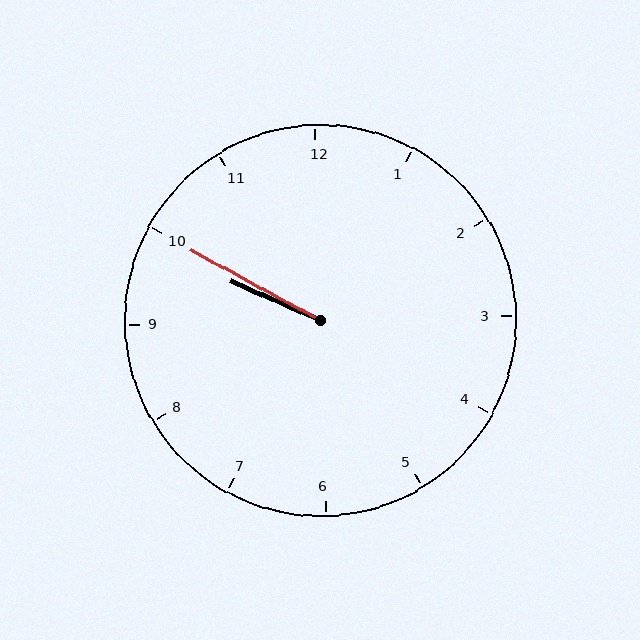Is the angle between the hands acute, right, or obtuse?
It is acute.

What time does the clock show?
9:50.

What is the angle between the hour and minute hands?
Approximately 5 degrees.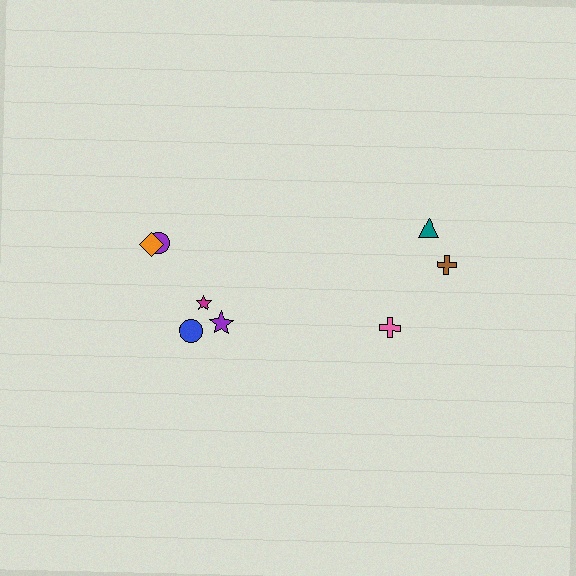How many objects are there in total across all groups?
There are 8 objects.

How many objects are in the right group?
There are 3 objects.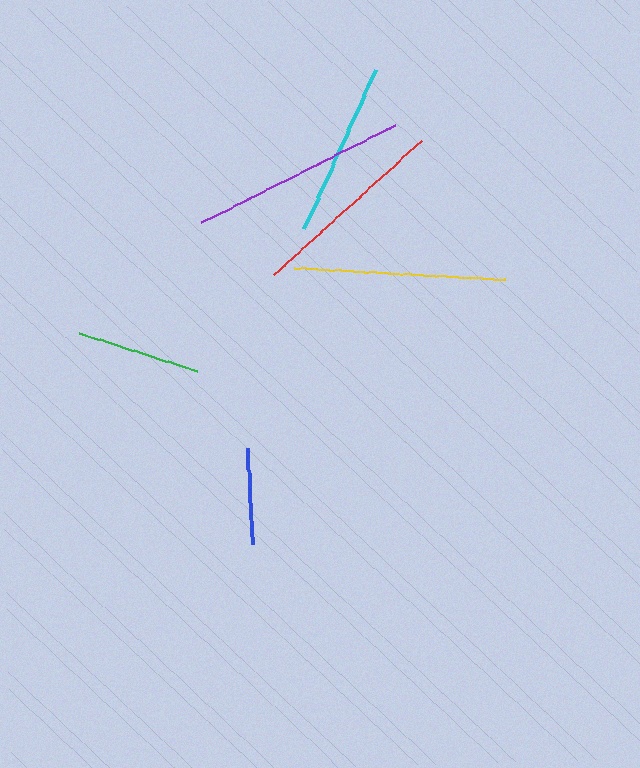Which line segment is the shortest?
The blue line is the shortest at approximately 96 pixels.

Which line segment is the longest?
The purple line is the longest at approximately 218 pixels.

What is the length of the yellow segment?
The yellow segment is approximately 212 pixels long.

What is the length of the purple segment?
The purple segment is approximately 218 pixels long.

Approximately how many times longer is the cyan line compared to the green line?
The cyan line is approximately 1.4 times the length of the green line.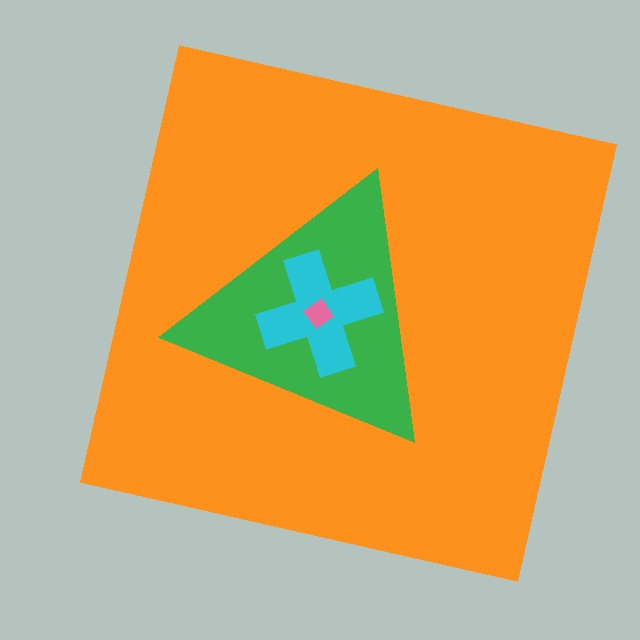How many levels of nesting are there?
4.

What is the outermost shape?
The orange square.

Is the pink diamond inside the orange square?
Yes.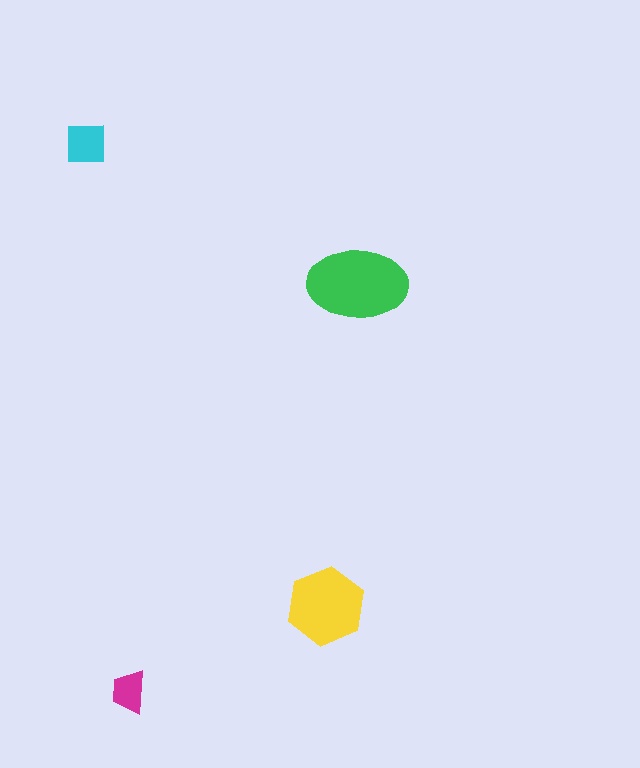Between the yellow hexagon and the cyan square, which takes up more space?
The yellow hexagon.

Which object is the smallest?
The magenta trapezoid.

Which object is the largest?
The green ellipse.